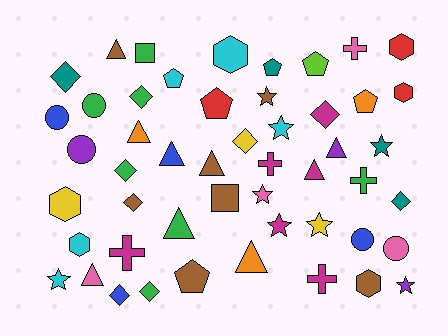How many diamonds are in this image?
There are 9 diamonds.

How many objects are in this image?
There are 50 objects.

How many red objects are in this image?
There are 3 red objects.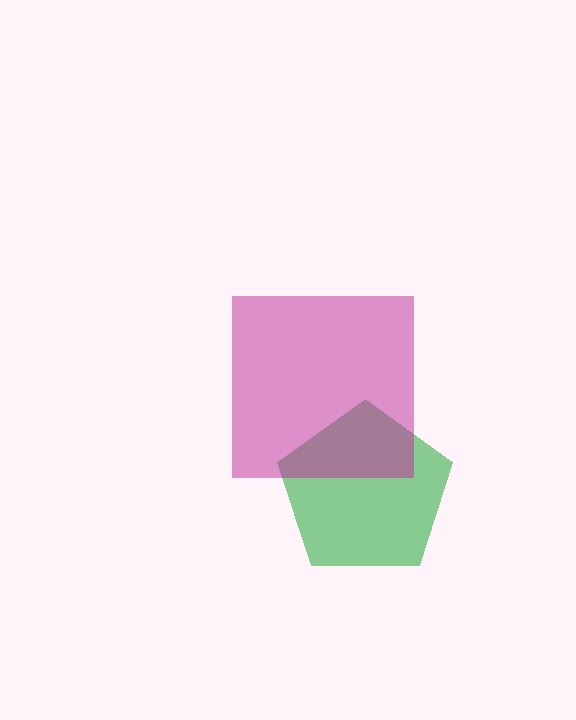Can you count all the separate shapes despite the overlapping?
Yes, there are 2 separate shapes.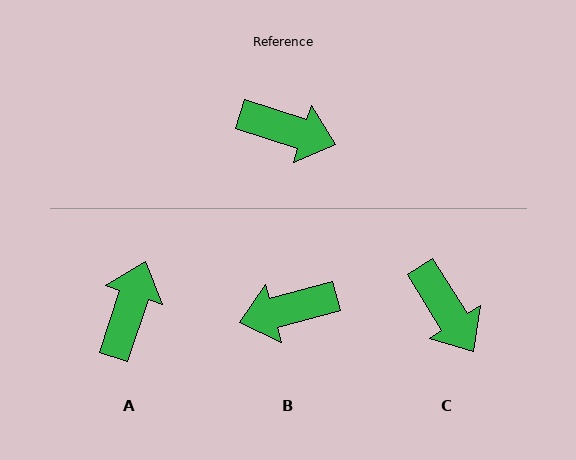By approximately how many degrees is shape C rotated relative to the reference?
Approximately 40 degrees clockwise.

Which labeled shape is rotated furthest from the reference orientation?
B, about 147 degrees away.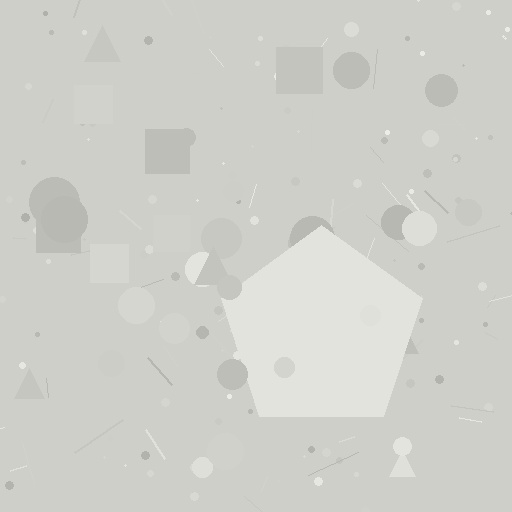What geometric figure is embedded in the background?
A pentagon is embedded in the background.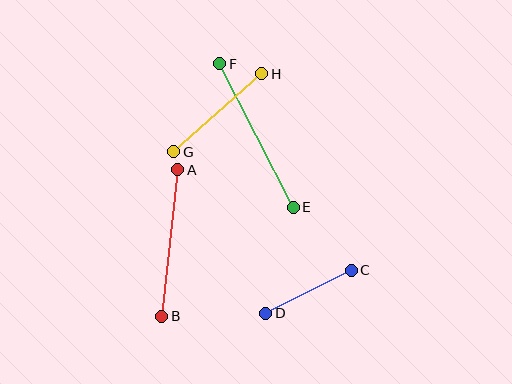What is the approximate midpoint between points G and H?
The midpoint is at approximately (218, 113) pixels.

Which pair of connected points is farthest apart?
Points E and F are farthest apart.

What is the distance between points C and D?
The distance is approximately 95 pixels.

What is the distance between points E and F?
The distance is approximately 161 pixels.